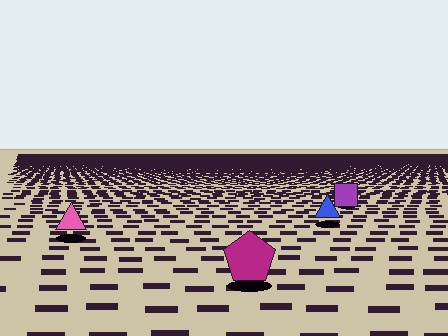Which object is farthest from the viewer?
The purple square is farthest from the viewer. It appears smaller and the ground texture around it is denser.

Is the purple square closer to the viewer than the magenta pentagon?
No. The magenta pentagon is closer — you can tell from the texture gradient: the ground texture is coarser near it.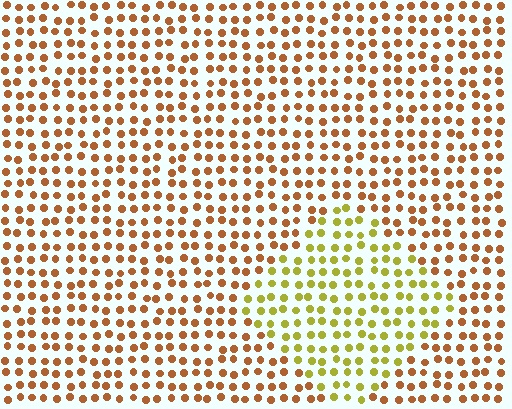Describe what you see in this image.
The image is filled with small brown elements in a uniform arrangement. A diamond-shaped region is visible where the elements are tinted to a slightly different hue, forming a subtle color boundary.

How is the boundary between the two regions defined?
The boundary is defined purely by a slight shift in hue (about 41 degrees). Spacing, size, and orientation are identical on both sides.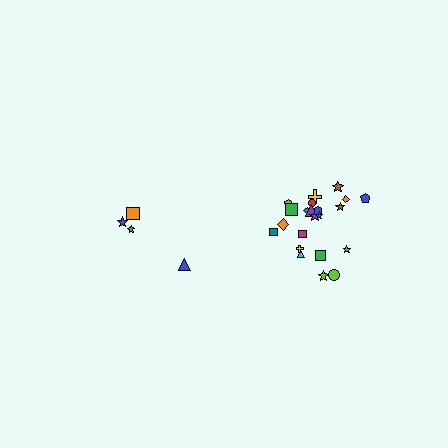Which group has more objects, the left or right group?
The right group.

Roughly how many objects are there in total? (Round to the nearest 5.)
Roughly 25 objects in total.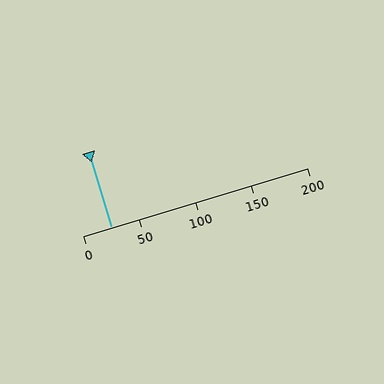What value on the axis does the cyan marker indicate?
The marker indicates approximately 25.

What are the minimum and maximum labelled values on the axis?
The axis runs from 0 to 200.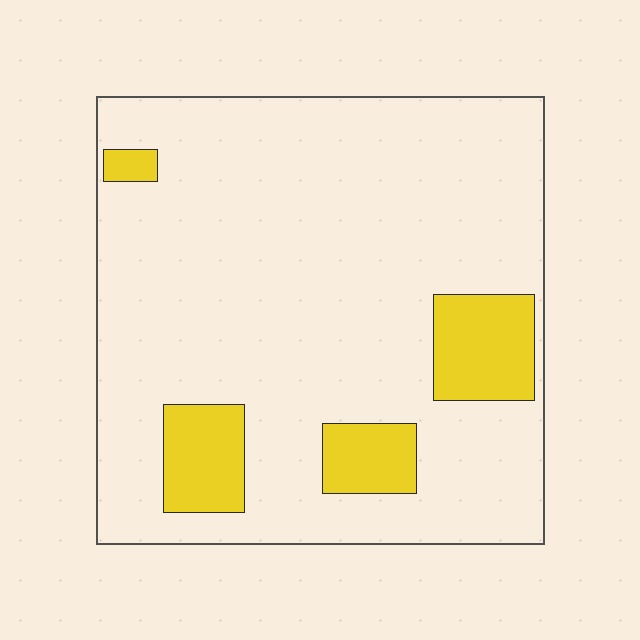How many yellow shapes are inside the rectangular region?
4.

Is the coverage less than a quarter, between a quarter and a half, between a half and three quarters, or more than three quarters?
Less than a quarter.